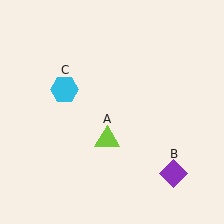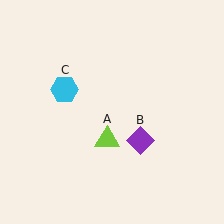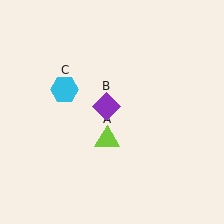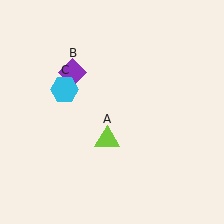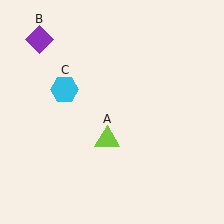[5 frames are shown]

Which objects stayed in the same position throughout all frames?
Lime triangle (object A) and cyan hexagon (object C) remained stationary.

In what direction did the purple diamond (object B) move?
The purple diamond (object B) moved up and to the left.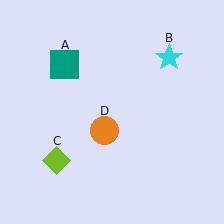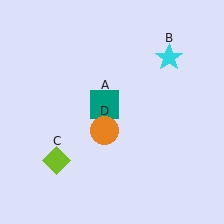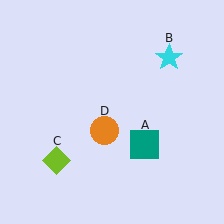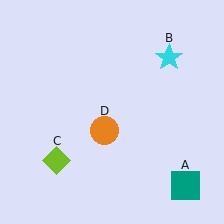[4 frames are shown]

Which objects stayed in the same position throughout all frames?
Cyan star (object B) and lime diamond (object C) and orange circle (object D) remained stationary.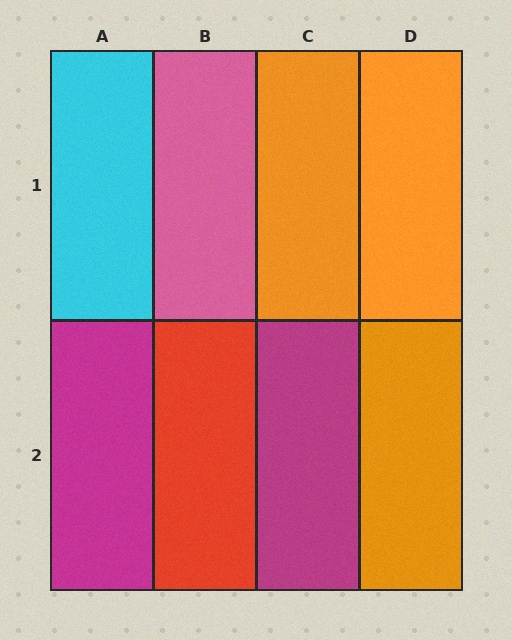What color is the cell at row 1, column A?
Cyan.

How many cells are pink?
1 cell is pink.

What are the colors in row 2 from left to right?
Magenta, red, magenta, orange.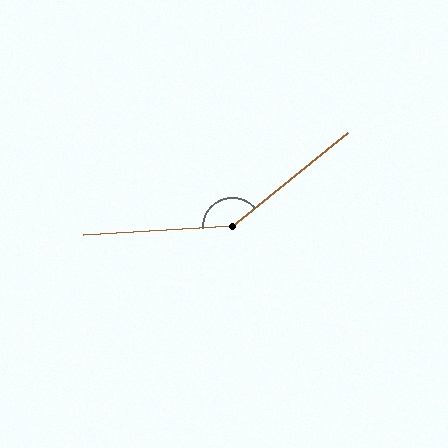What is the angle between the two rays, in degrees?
Approximately 144 degrees.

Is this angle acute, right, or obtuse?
It is obtuse.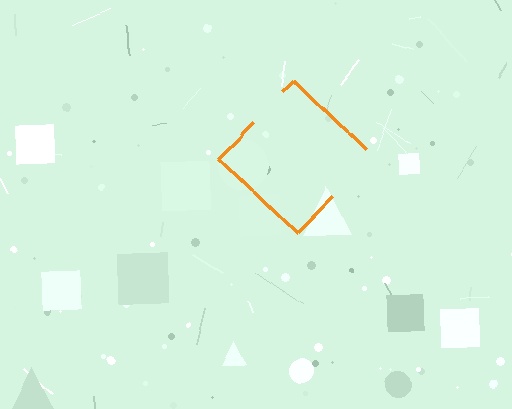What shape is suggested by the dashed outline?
The dashed outline suggests a diamond.